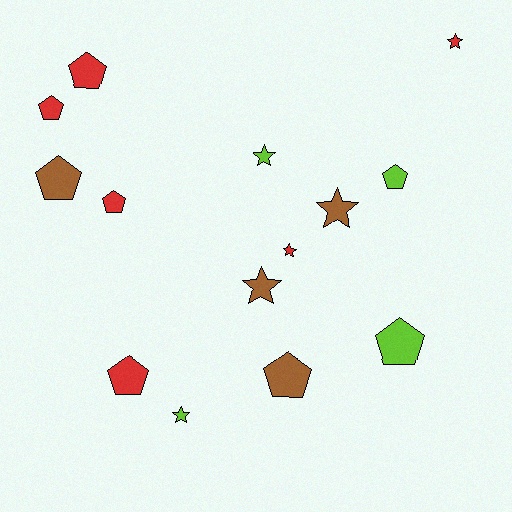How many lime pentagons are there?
There are 2 lime pentagons.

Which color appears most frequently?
Red, with 6 objects.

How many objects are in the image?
There are 14 objects.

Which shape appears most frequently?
Pentagon, with 8 objects.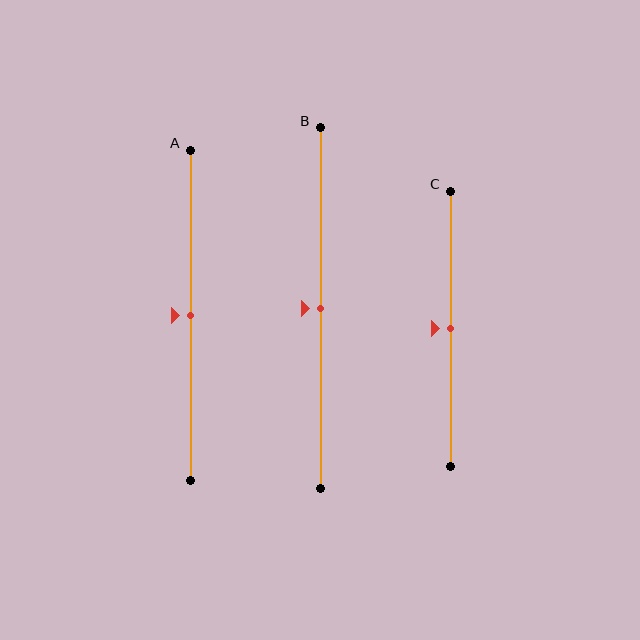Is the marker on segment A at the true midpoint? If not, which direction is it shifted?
Yes, the marker on segment A is at the true midpoint.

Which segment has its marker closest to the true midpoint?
Segment A has its marker closest to the true midpoint.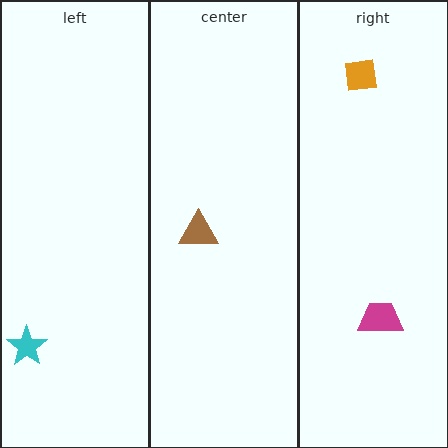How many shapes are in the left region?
1.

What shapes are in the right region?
The magenta trapezoid, the orange square.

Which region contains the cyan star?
The left region.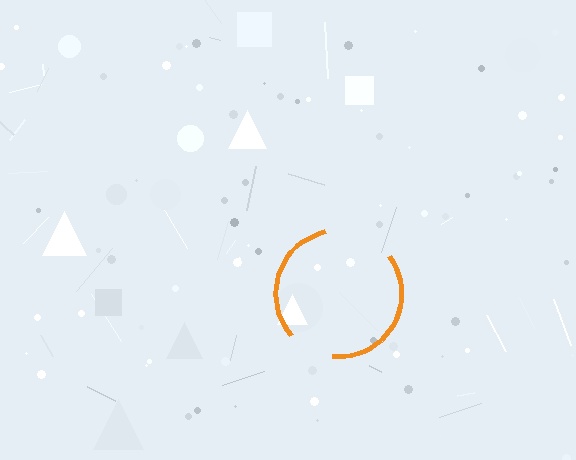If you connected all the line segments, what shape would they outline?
They would outline a circle.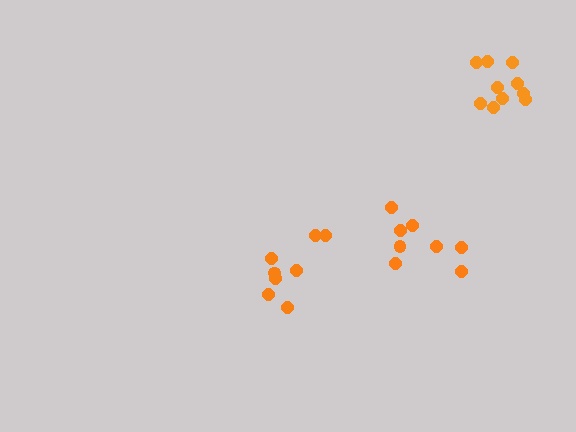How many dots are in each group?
Group 1: 10 dots, Group 2: 8 dots, Group 3: 8 dots (26 total).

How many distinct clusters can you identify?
There are 3 distinct clusters.